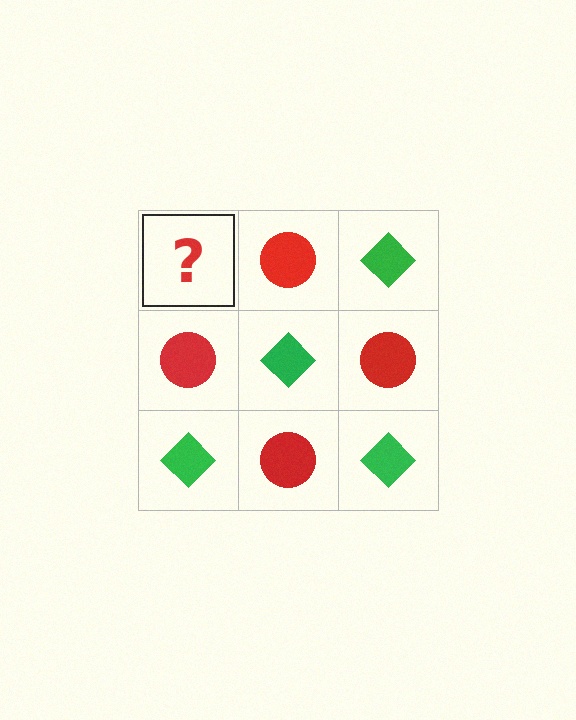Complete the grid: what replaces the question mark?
The question mark should be replaced with a green diamond.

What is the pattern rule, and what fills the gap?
The rule is that it alternates green diamond and red circle in a checkerboard pattern. The gap should be filled with a green diamond.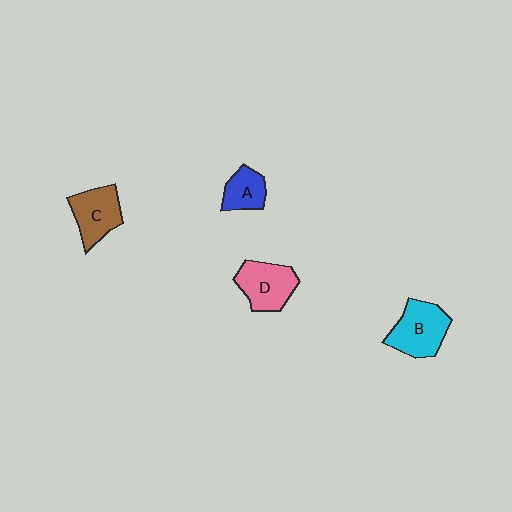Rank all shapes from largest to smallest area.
From largest to smallest: B (cyan), D (pink), C (brown), A (blue).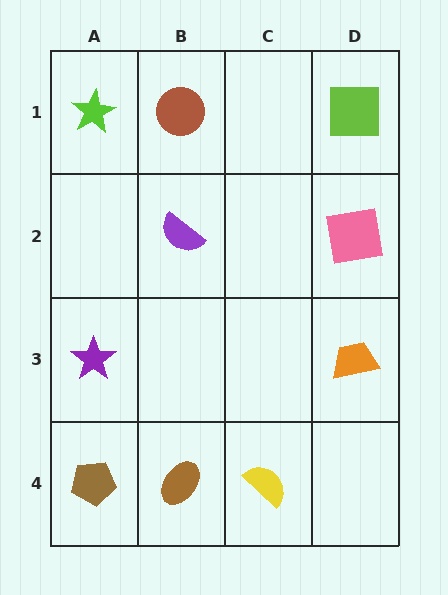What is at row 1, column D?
A lime square.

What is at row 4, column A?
A brown pentagon.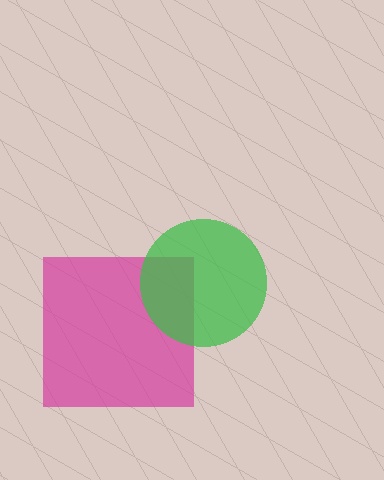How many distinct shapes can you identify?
There are 2 distinct shapes: a magenta square, a green circle.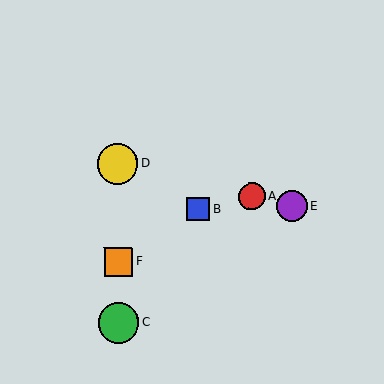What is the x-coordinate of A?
Object A is at x≈252.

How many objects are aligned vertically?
3 objects (C, D, F) are aligned vertically.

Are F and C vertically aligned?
Yes, both are at x≈118.